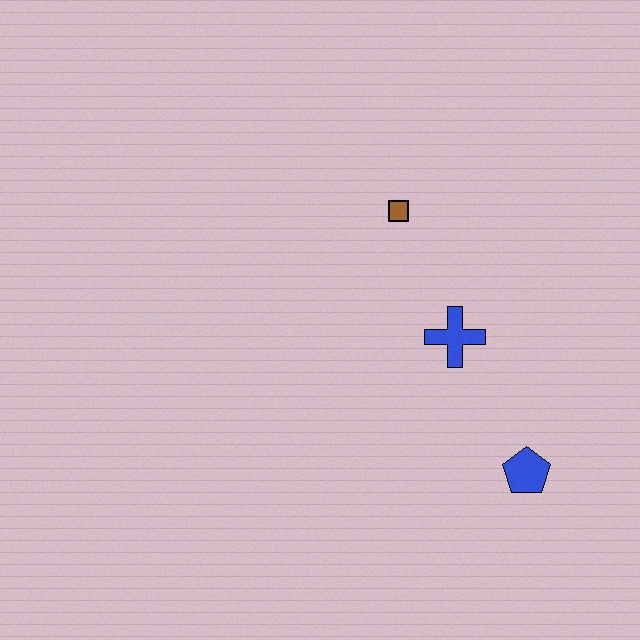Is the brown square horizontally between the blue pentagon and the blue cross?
No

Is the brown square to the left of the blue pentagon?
Yes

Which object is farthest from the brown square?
The blue pentagon is farthest from the brown square.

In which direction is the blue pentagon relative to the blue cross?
The blue pentagon is below the blue cross.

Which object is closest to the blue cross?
The brown square is closest to the blue cross.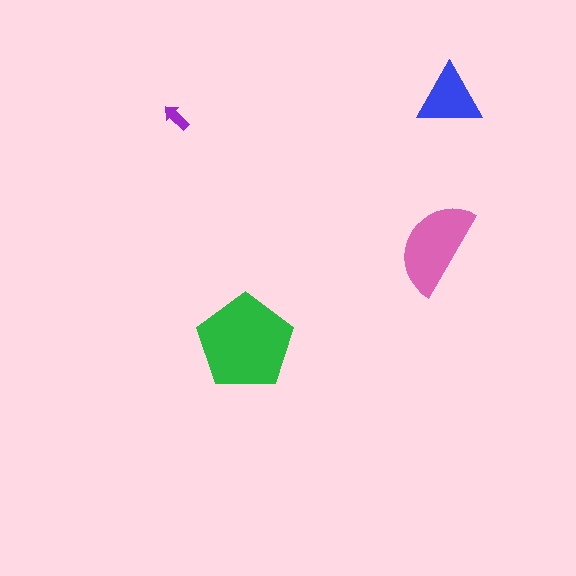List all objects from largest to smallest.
The green pentagon, the pink semicircle, the blue triangle, the purple arrow.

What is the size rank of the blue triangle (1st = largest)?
3rd.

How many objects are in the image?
There are 4 objects in the image.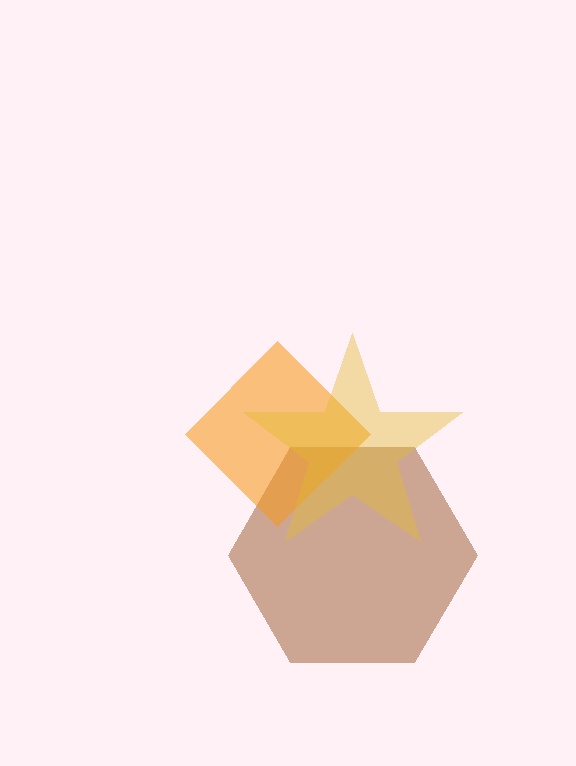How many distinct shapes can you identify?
There are 3 distinct shapes: a brown hexagon, an orange diamond, a yellow star.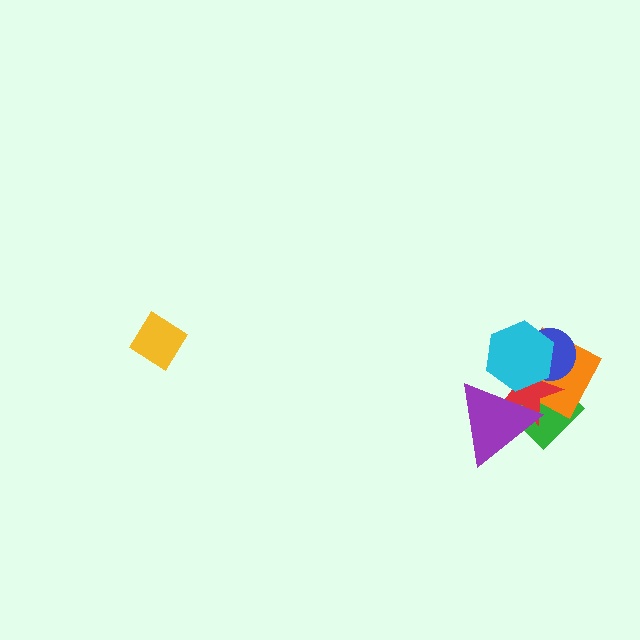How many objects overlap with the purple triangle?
3 objects overlap with the purple triangle.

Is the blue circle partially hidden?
Yes, it is partially covered by another shape.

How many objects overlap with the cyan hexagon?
5 objects overlap with the cyan hexagon.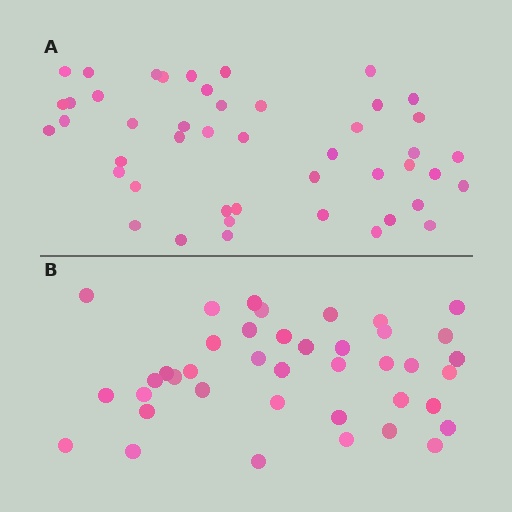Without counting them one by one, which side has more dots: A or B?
Region A (the top region) has more dots.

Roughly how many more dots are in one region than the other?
Region A has about 6 more dots than region B.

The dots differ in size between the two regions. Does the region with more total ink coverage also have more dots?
No. Region B has more total ink coverage because its dots are larger, but region A actually contains more individual dots. Total area can be misleading — the number of items is what matters here.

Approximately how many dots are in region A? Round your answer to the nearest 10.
About 50 dots. (The exact count is 46, which rounds to 50.)